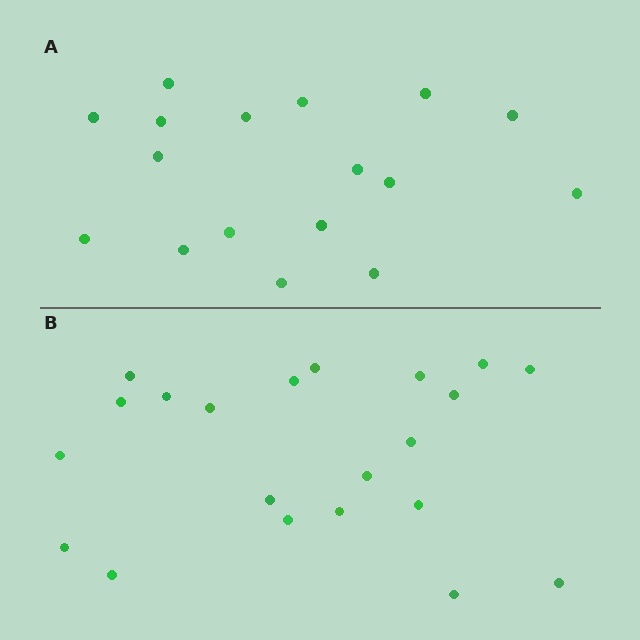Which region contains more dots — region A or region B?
Region B (the bottom region) has more dots.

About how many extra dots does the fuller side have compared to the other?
Region B has about 4 more dots than region A.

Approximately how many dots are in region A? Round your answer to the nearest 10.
About 20 dots. (The exact count is 17, which rounds to 20.)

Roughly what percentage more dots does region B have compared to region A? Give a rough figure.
About 25% more.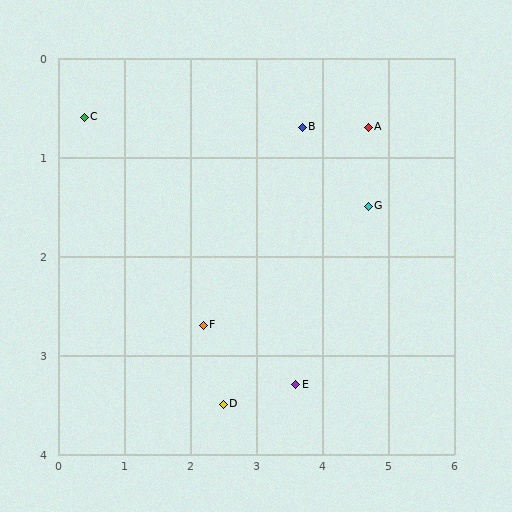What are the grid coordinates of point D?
Point D is at approximately (2.5, 3.5).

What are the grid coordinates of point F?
Point F is at approximately (2.2, 2.7).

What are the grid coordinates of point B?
Point B is at approximately (3.7, 0.7).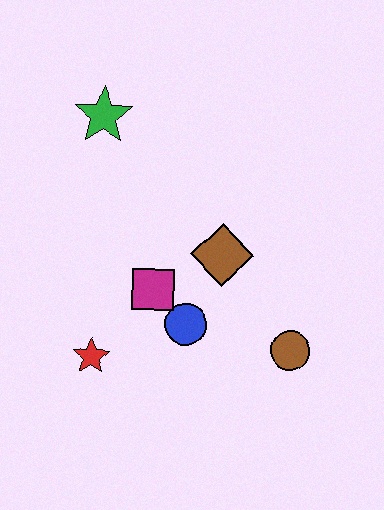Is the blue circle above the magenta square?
No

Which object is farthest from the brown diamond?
The green star is farthest from the brown diamond.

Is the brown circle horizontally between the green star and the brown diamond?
No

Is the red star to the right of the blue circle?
No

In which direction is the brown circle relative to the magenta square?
The brown circle is to the right of the magenta square.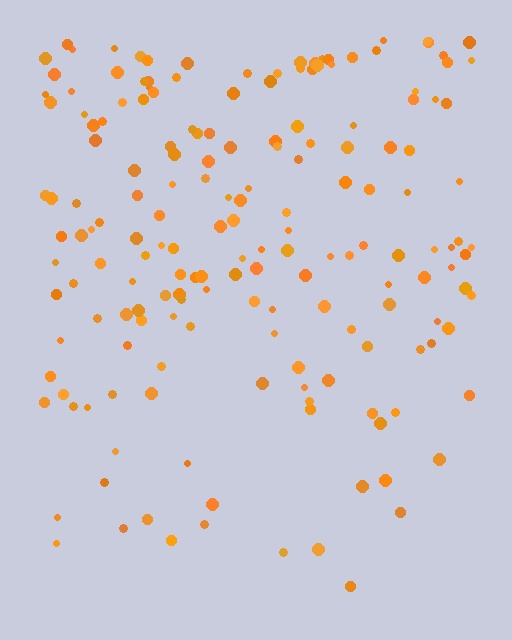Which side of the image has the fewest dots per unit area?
The bottom.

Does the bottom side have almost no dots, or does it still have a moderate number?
Still a moderate number, just noticeably fewer than the top.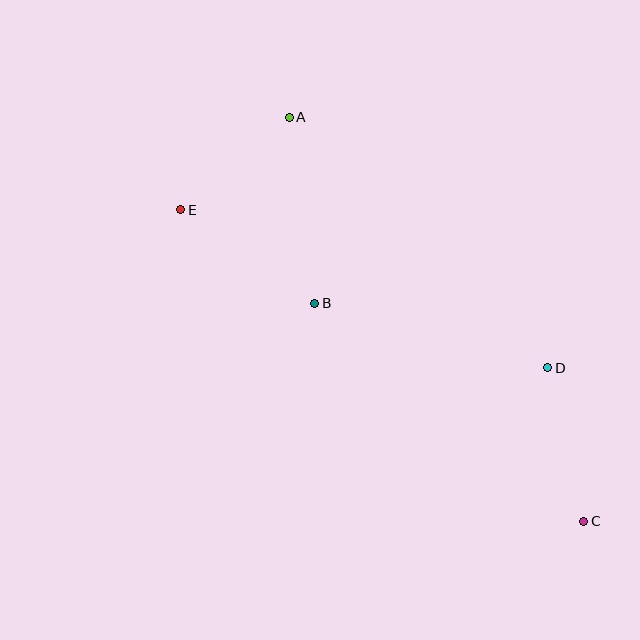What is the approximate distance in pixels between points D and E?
The distance between D and E is approximately 399 pixels.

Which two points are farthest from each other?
Points C and E are farthest from each other.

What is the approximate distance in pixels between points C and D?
The distance between C and D is approximately 158 pixels.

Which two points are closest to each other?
Points A and E are closest to each other.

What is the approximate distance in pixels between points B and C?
The distance between B and C is approximately 346 pixels.